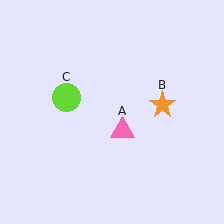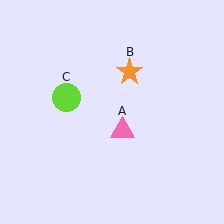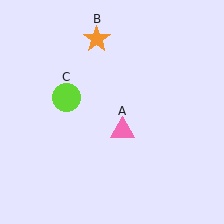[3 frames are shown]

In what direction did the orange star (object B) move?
The orange star (object B) moved up and to the left.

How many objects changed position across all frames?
1 object changed position: orange star (object B).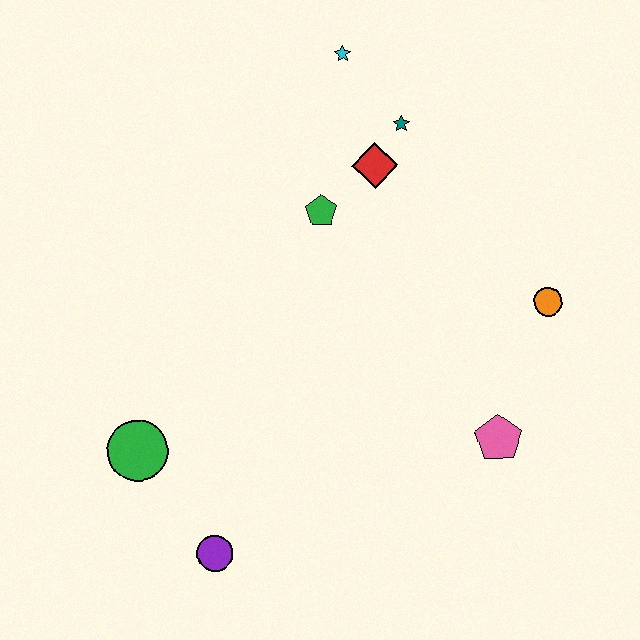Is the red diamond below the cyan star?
Yes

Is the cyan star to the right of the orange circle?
No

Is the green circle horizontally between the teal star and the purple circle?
No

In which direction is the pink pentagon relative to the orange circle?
The pink pentagon is below the orange circle.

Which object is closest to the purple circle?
The green circle is closest to the purple circle.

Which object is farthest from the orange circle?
The green circle is farthest from the orange circle.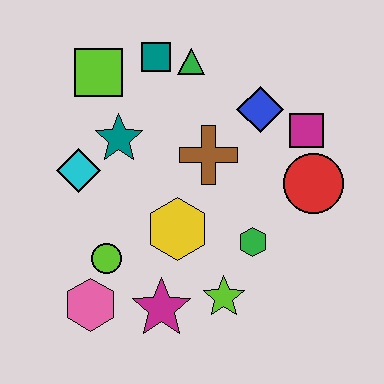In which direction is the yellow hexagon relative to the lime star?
The yellow hexagon is above the lime star.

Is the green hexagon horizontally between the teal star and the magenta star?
No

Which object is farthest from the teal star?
The red circle is farthest from the teal star.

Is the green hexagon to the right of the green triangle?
Yes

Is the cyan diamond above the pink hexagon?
Yes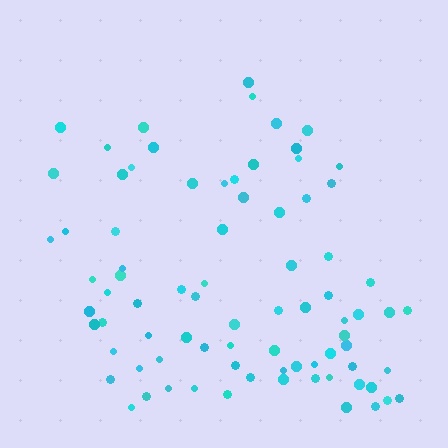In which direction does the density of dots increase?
From top to bottom, with the bottom side densest.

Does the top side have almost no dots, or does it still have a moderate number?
Still a moderate number, just noticeably fewer than the bottom.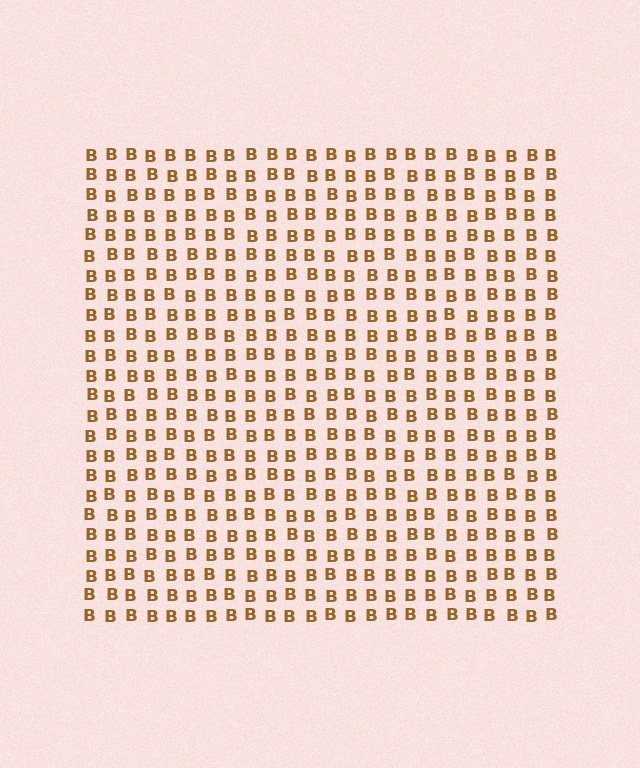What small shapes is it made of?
It is made of small letter B's.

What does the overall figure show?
The overall figure shows a square.